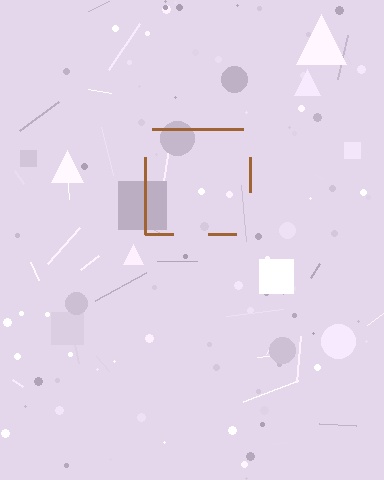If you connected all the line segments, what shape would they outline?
They would outline a square.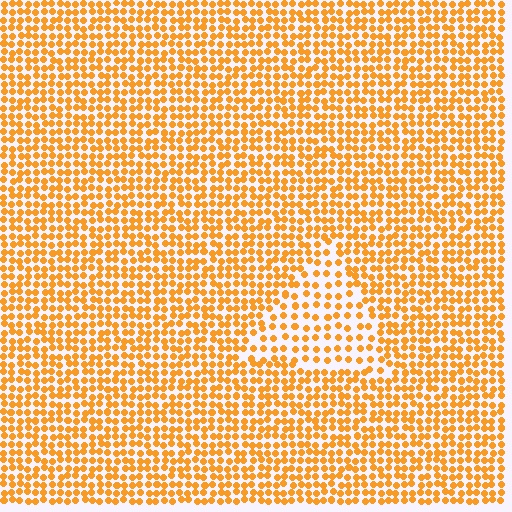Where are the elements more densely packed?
The elements are more densely packed outside the triangle boundary.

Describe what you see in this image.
The image contains small orange elements arranged at two different densities. A triangle-shaped region is visible where the elements are less densely packed than the surrounding area.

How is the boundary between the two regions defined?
The boundary is defined by a change in element density (approximately 1.8x ratio). All elements are the same color, size, and shape.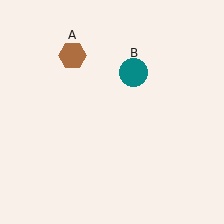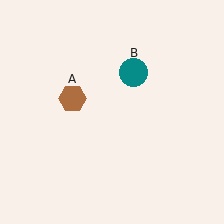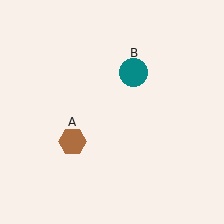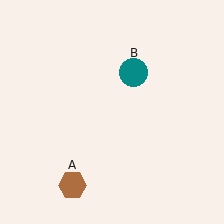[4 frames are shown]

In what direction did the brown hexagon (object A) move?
The brown hexagon (object A) moved down.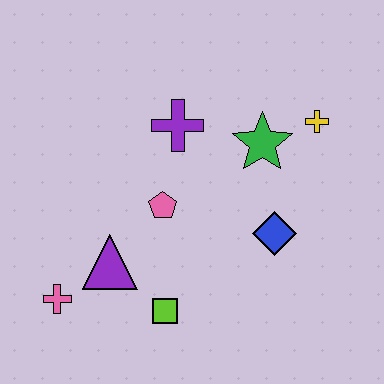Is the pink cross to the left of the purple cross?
Yes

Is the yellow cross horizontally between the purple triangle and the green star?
No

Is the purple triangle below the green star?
Yes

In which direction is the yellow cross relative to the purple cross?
The yellow cross is to the right of the purple cross.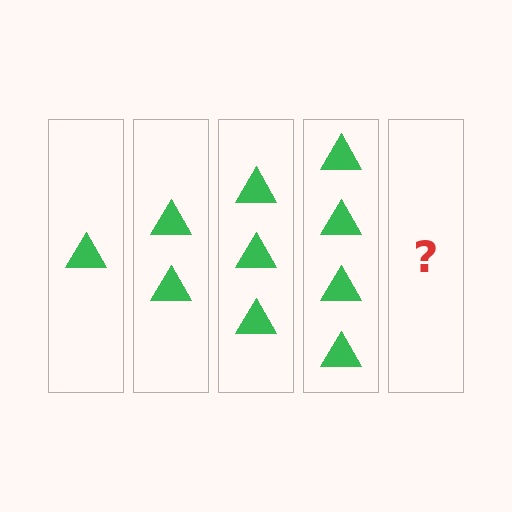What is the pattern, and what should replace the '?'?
The pattern is that each step adds one more triangle. The '?' should be 5 triangles.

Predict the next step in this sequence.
The next step is 5 triangles.